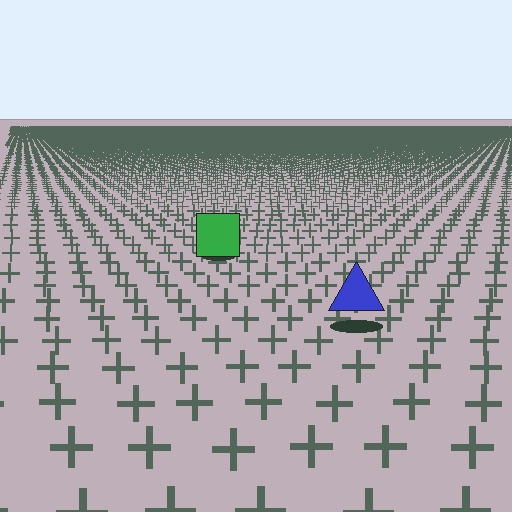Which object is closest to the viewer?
The blue triangle is closest. The texture marks near it are larger and more spread out.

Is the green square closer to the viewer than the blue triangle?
No. The blue triangle is closer — you can tell from the texture gradient: the ground texture is coarser near it.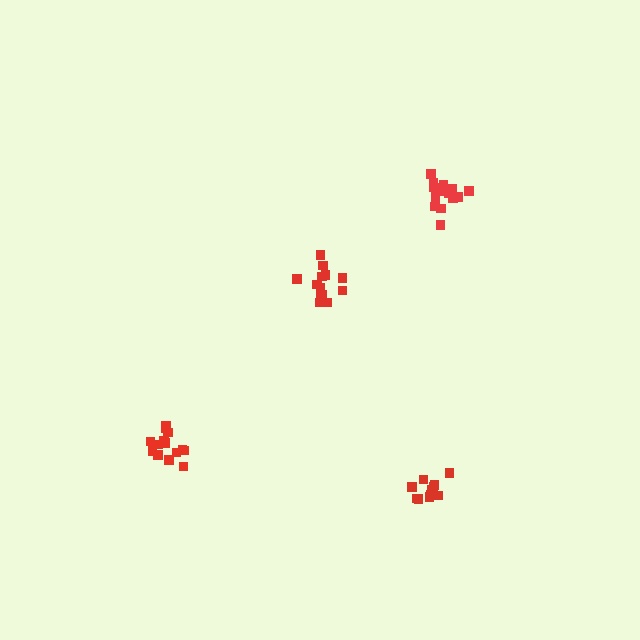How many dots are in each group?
Group 1: 12 dots, Group 2: 14 dots, Group 3: 14 dots, Group 4: 16 dots (56 total).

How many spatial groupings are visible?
There are 4 spatial groupings.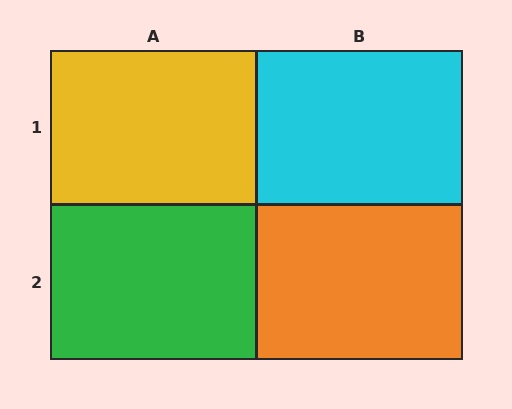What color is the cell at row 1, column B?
Cyan.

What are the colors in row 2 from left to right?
Green, orange.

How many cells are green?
1 cell is green.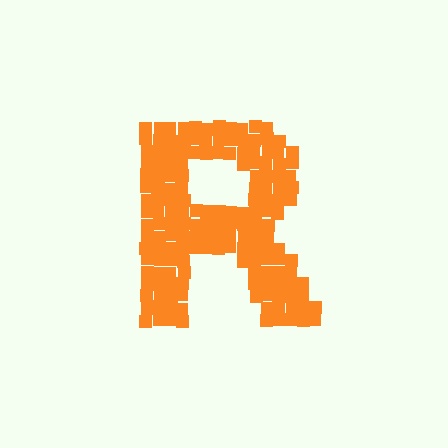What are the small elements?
The small elements are squares.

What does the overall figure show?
The overall figure shows the letter R.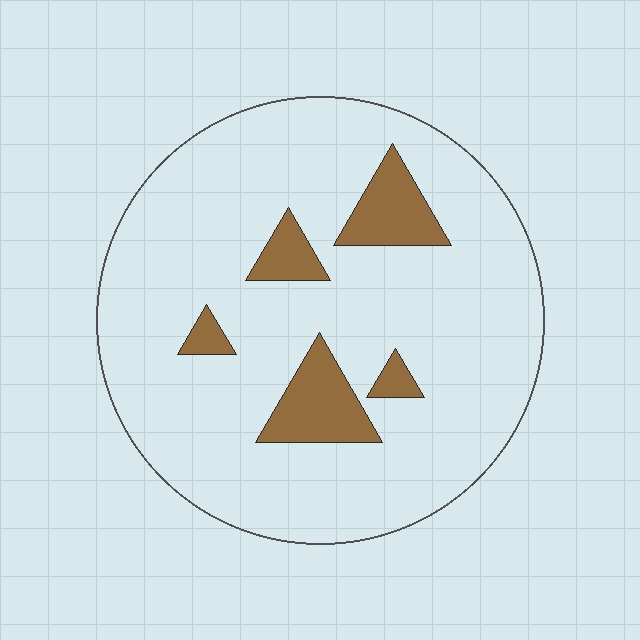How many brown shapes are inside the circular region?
5.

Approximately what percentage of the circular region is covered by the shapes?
Approximately 10%.